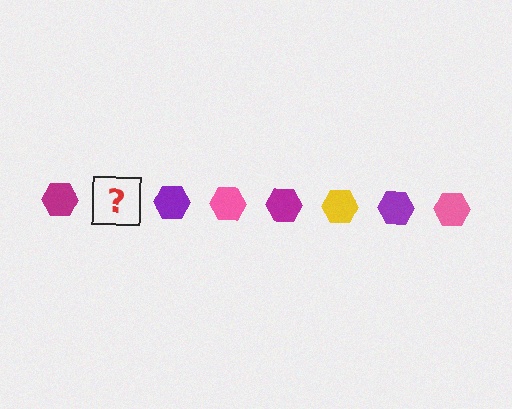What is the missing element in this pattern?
The missing element is a yellow hexagon.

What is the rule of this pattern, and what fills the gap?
The rule is that the pattern cycles through magenta, yellow, purple, pink hexagons. The gap should be filled with a yellow hexagon.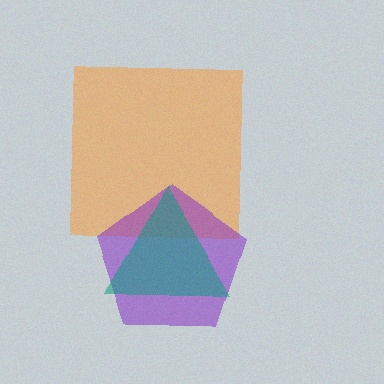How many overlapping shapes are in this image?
There are 3 overlapping shapes in the image.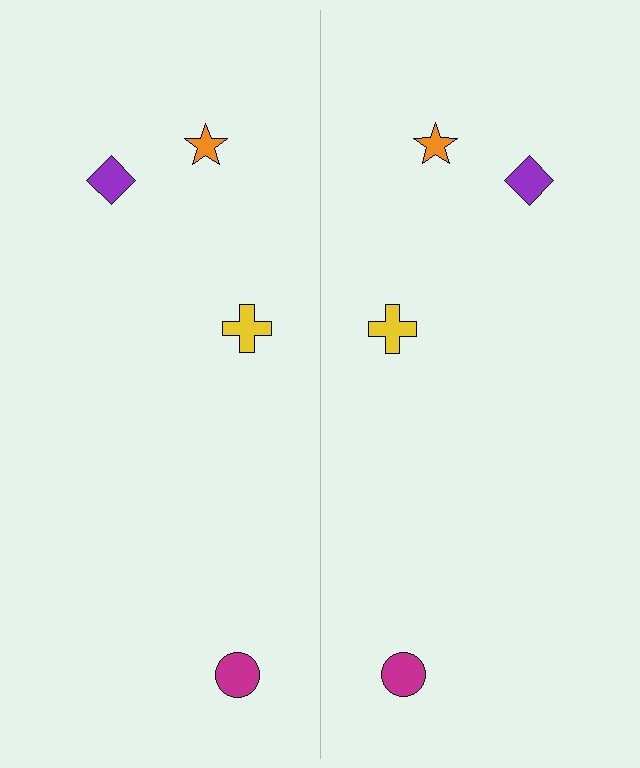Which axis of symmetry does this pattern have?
The pattern has a vertical axis of symmetry running through the center of the image.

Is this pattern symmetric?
Yes, this pattern has bilateral (reflection) symmetry.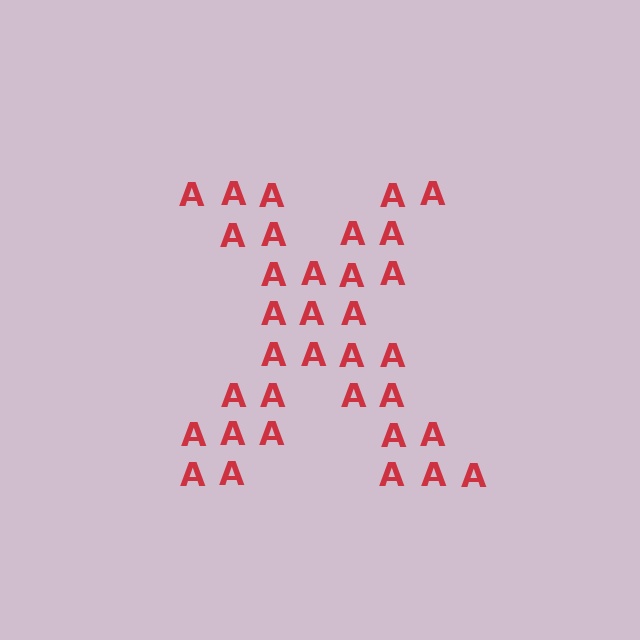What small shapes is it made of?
It is made of small letter A's.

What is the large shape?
The large shape is the letter X.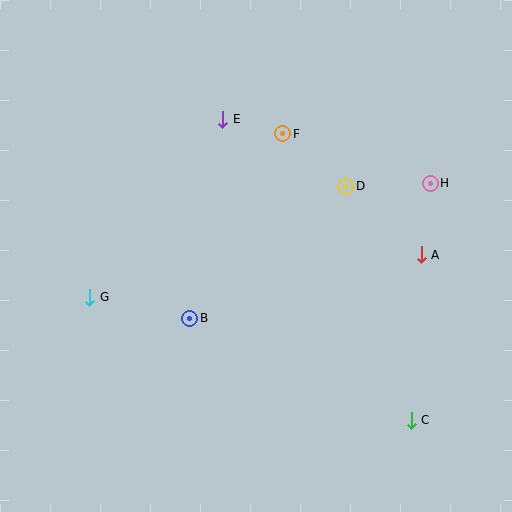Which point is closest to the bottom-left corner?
Point G is closest to the bottom-left corner.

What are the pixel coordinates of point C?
Point C is at (411, 420).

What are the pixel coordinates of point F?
Point F is at (283, 134).